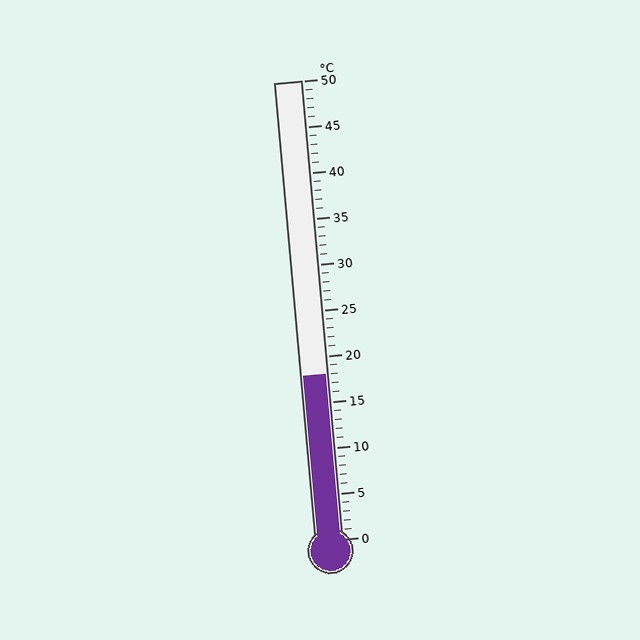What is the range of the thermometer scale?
The thermometer scale ranges from 0°C to 50°C.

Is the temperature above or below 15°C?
The temperature is above 15°C.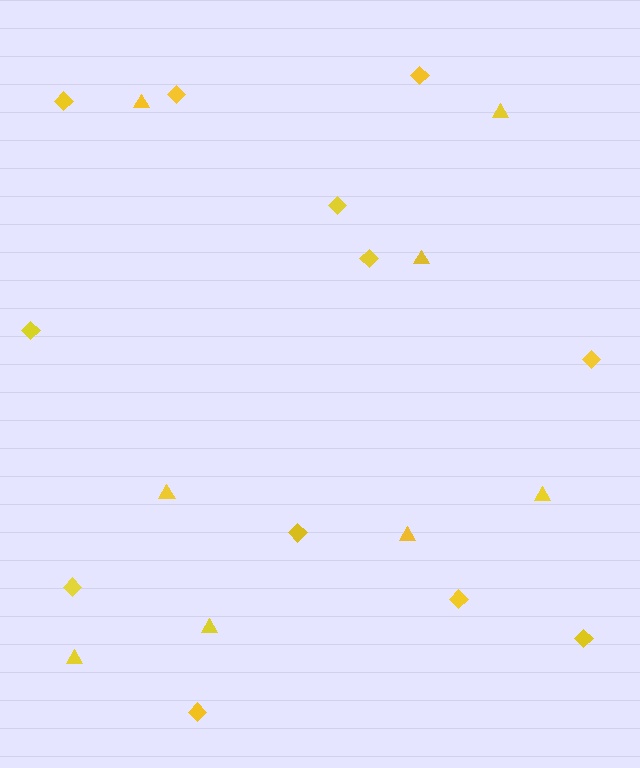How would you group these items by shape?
There are 2 groups: one group of diamonds (12) and one group of triangles (8).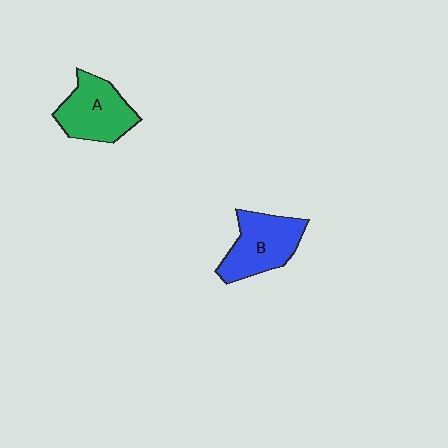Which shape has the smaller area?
Shape A (green).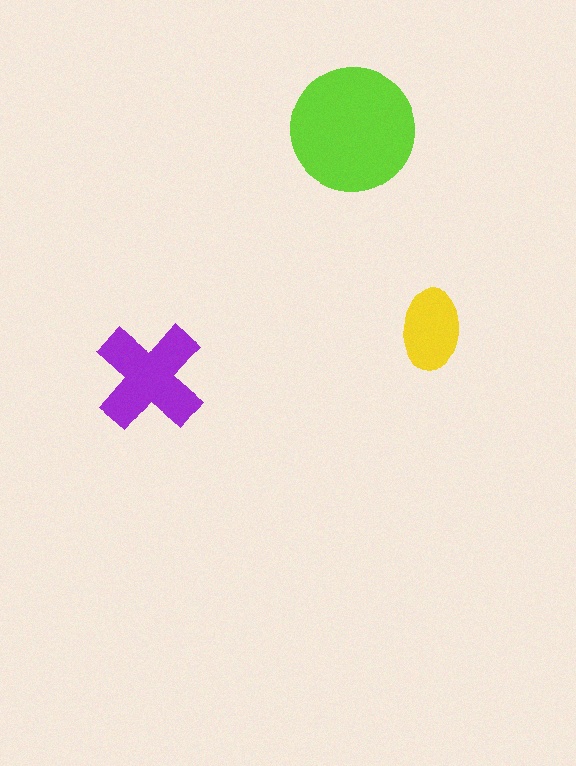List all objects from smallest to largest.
The yellow ellipse, the purple cross, the lime circle.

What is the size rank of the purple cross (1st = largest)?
2nd.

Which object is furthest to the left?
The purple cross is leftmost.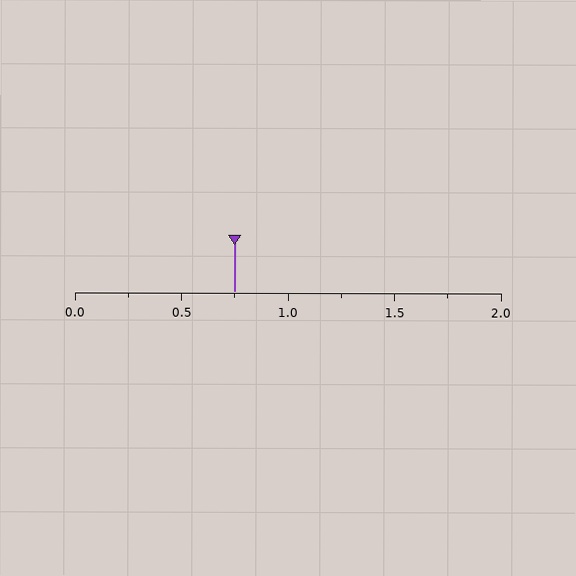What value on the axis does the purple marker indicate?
The marker indicates approximately 0.75.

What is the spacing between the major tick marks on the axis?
The major ticks are spaced 0.5 apart.